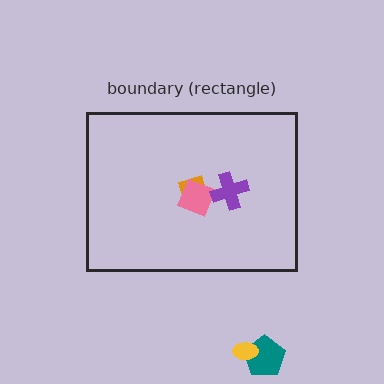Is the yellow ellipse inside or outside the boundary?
Outside.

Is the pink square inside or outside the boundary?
Inside.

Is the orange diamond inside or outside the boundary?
Inside.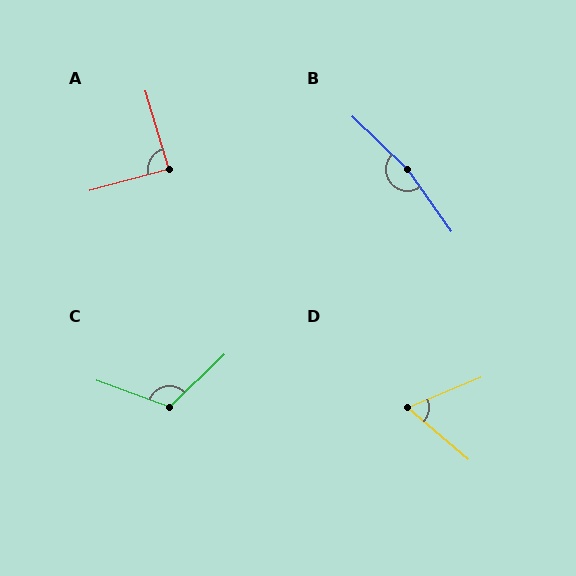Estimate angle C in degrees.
Approximately 116 degrees.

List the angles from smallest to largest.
D (63°), A (89°), C (116°), B (169°).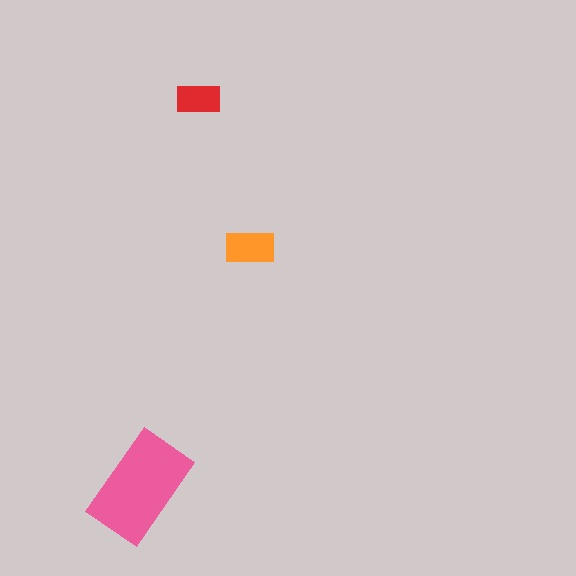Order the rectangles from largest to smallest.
the pink one, the orange one, the red one.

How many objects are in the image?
There are 3 objects in the image.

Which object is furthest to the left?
The pink rectangle is leftmost.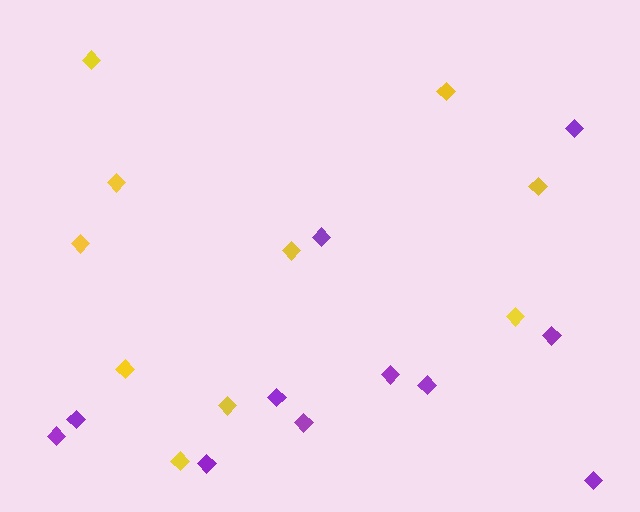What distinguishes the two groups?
There are 2 groups: one group of yellow diamonds (10) and one group of purple diamonds (11).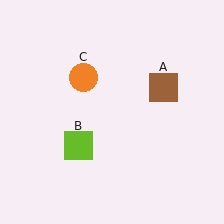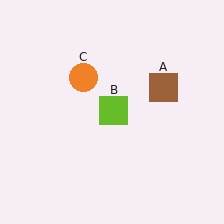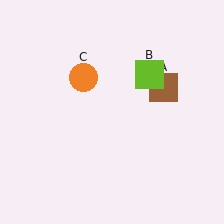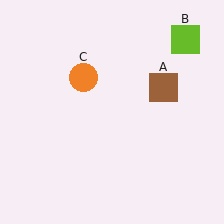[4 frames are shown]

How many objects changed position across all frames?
1 object changed position: lime square (object B).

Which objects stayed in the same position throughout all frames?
Brown square (object A) and orange circle (object C) remained stationary.